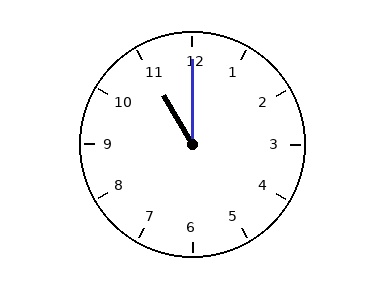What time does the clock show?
11:00.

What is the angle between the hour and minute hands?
Approximately 30 degrees.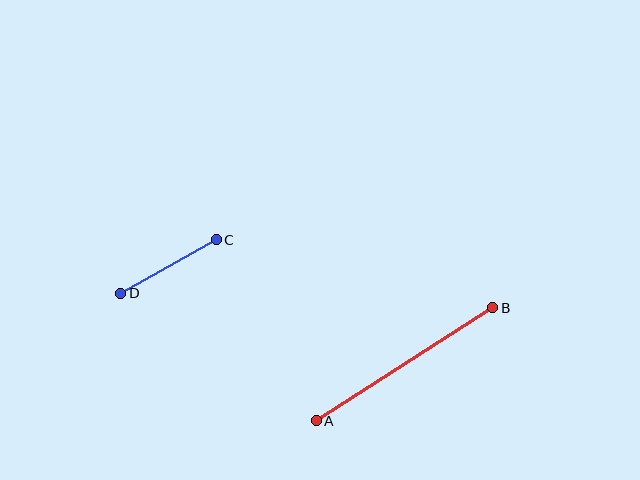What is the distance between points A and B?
The distance is approximately 210 pixels.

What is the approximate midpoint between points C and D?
The midpoint is at approximately (169, 266) pixels.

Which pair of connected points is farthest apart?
Points A and B are farthest apart.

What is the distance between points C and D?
The distance is approximately 110 pixels.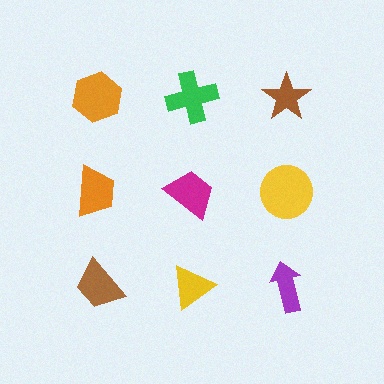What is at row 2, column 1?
An orange trapezoid.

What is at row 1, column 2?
A green cross.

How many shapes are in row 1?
3 shapes.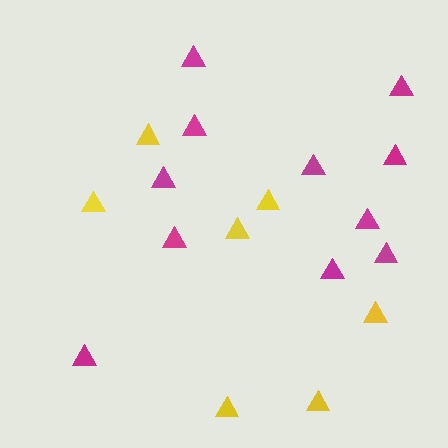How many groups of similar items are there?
There are 2 groups: one group of yellow triangles (7) and one group of magenta triangles (11).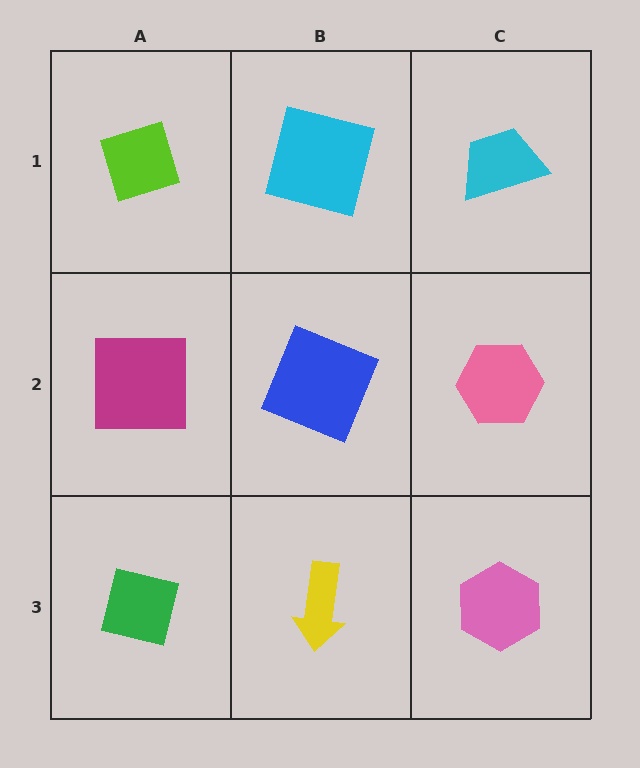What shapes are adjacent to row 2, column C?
A cyan trapezoid (row 1, column C), a pink hexagon (row 3, column C), a blue square (row 2, column B).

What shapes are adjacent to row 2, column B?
A cyan square (row 1, column B), a yellow arrow (row 3, column B), a magenta square (row 2, column A), a pink hexagon (row 2, column C).